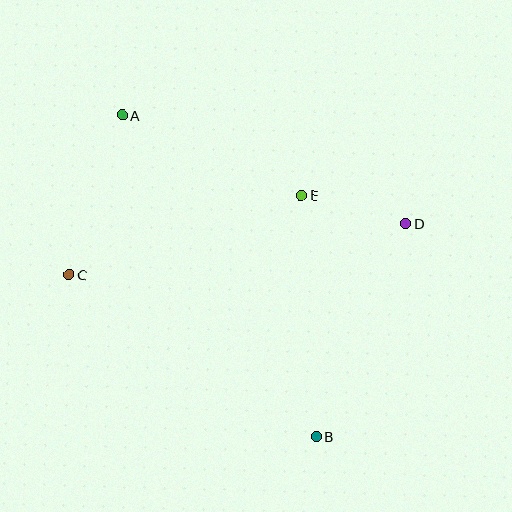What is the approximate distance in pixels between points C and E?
The distance between C and E is approximately 245 pixels.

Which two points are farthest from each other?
Points A and B are farthest from each other.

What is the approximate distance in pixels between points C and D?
The distance between C and D is approximately 340 pixels.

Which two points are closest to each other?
Points D and E are closest to each other.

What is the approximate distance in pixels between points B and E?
The distance between B and E is approximately 242 pixels.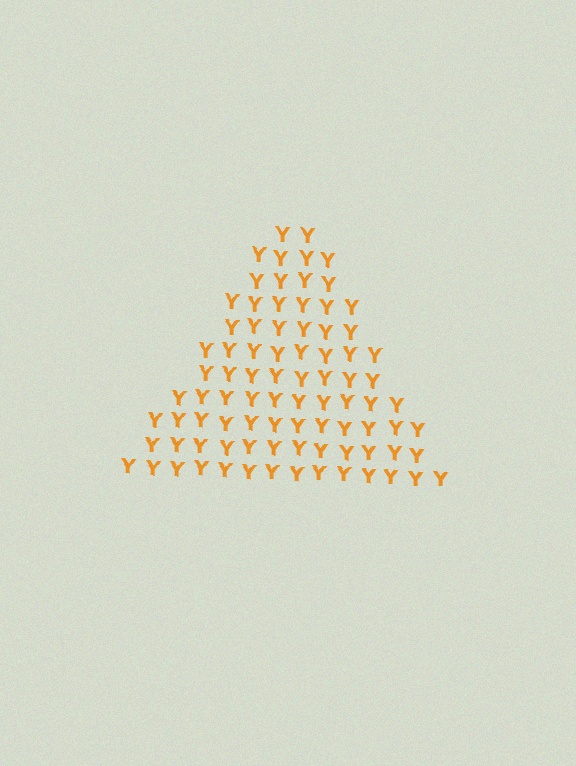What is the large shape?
The large shape is a triangle.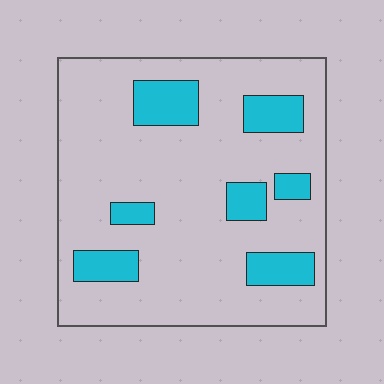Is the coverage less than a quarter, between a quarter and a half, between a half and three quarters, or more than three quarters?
Less than a quarter.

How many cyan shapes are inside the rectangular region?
7.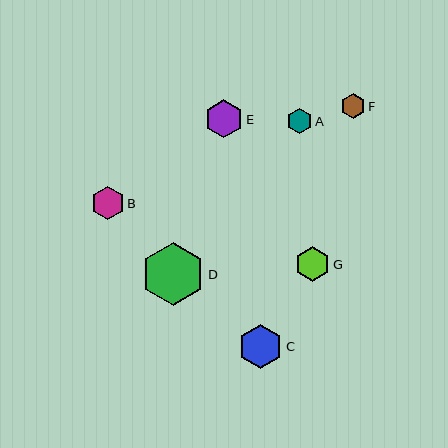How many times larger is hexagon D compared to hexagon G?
Hexagon D is approximately 1.8 times the size of hexagon G.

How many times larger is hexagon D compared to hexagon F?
Hexagon D is approximately 2.6 times the size of hexagon F.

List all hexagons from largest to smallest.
From largest to smallest: D, C, E, G, B, A, F.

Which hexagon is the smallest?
Hexagon F is the smallest with a size of approximately 24 pixels.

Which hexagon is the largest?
Hexagon D is the largest with a size of approximately 63 pixels.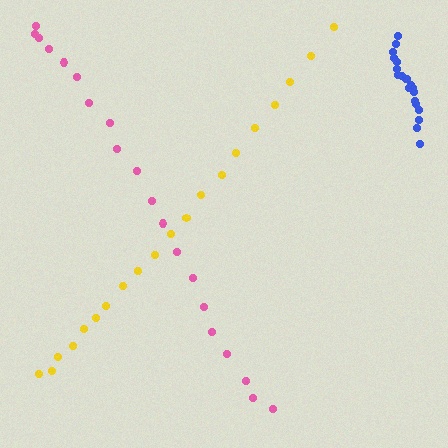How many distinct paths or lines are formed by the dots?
There are 3 distinct paths.